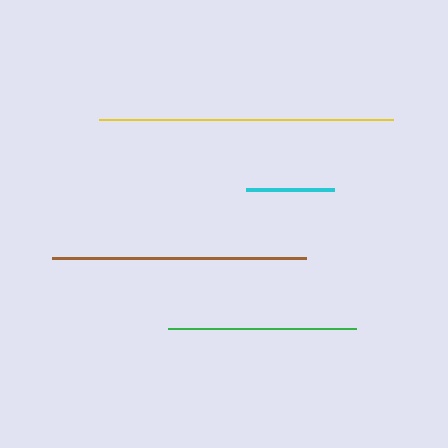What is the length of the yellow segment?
The yellow segment is approximately 294 pixels long.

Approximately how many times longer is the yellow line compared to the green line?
The yellow line is approximately 1.6 times the length of the green line.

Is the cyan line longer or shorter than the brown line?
The brown line is longer than the cyan line.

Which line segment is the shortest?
The cyan line is the shortest at approximately 87 pixels.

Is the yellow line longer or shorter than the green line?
The yellow line is longer than the green line.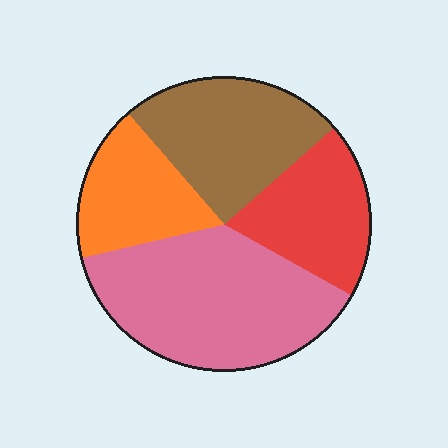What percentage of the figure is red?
Red covers about 20% of the figure.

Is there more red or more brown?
Brown.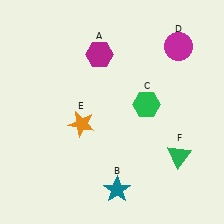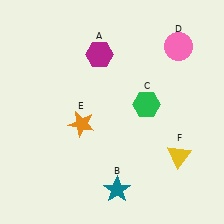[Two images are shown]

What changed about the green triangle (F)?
In Image 1, F is green. In Image 2, it changed to yellow.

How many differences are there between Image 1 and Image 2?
There are 2 differences between the two images.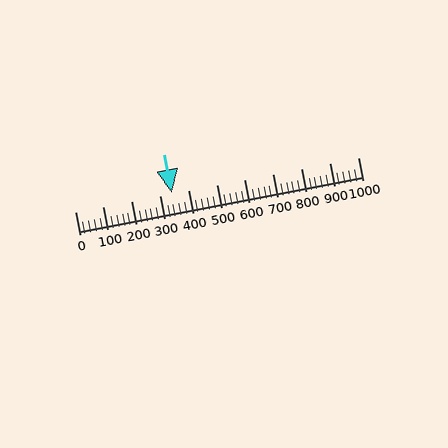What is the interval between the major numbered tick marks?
The major tick marks are spaced 100 units apart.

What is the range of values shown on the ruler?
The ruler shows values from 0 to 1000.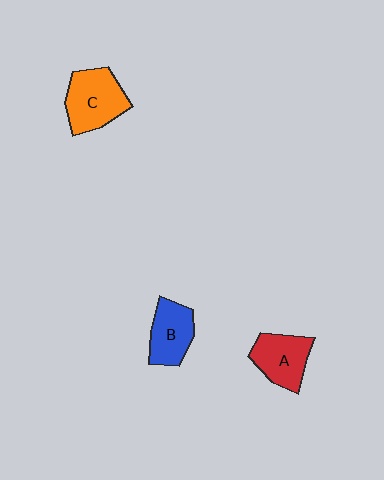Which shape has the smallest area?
Shape B (blue).